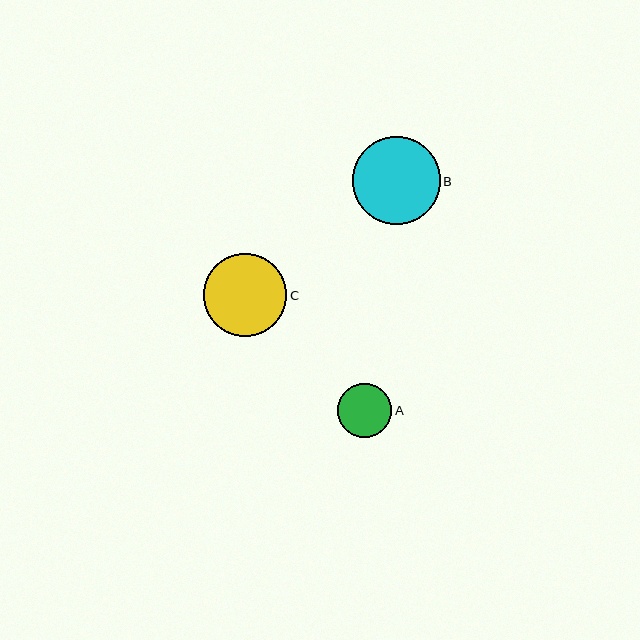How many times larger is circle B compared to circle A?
Circle B is approximately 1.6 times the size of circle A.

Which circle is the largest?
Circle B is the largest with a size of approximately 88 pixels.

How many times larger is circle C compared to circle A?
Circle C is approximately 1.5 times the size of circle A.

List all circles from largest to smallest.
From largest to smallest: B, C, A.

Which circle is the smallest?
Circle A is the smallest with a size of approximately 54 pixels.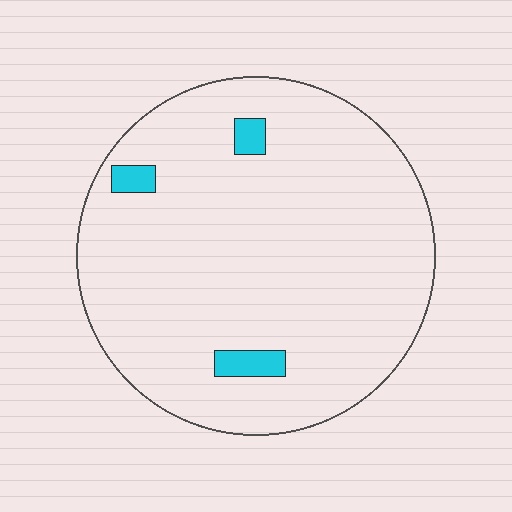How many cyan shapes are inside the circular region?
3.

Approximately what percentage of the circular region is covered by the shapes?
Approximately 5%.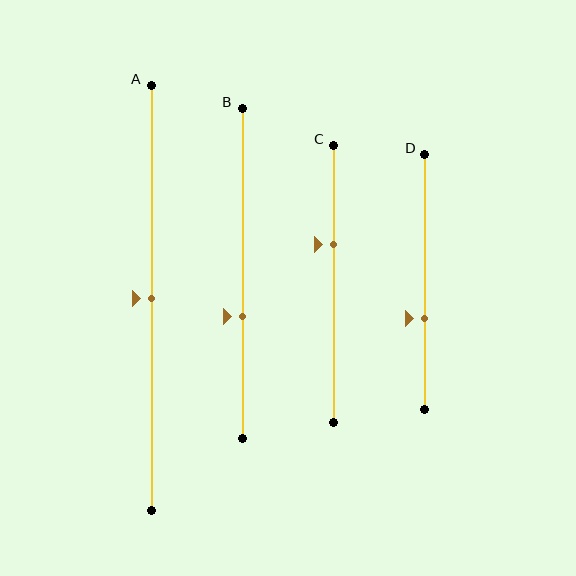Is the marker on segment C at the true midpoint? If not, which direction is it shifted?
No, the marker on segment C is shifted upward by about 14% of the segment length.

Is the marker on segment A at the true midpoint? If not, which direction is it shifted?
Yes, the marker on segment A is at the true midpoint.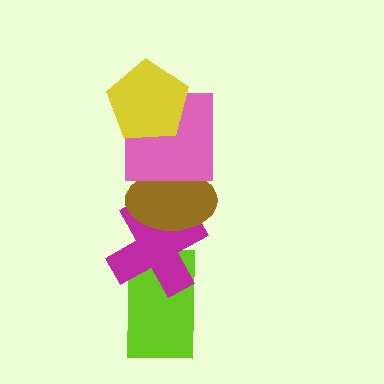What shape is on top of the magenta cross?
The brown ellipse is on top of the magenta cross.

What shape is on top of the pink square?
The yellow pentagon is on top of the pink square.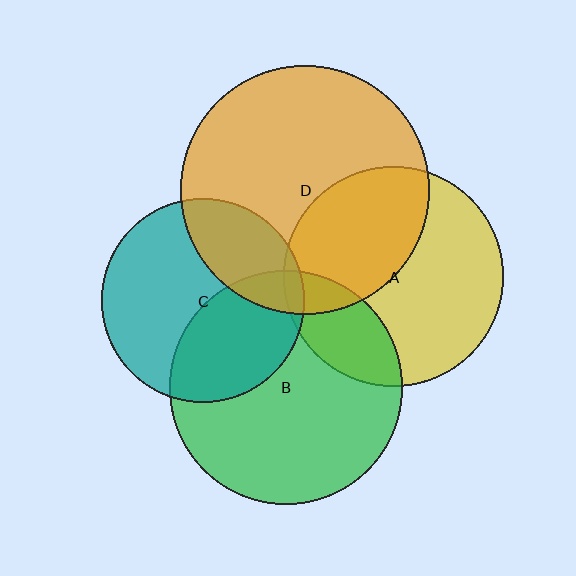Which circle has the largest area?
Circle D (orange).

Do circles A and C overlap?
Yes.